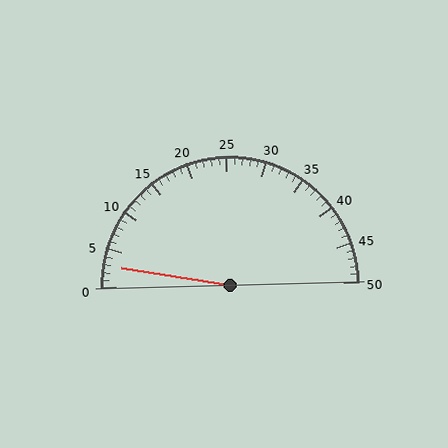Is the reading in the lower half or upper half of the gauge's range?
The reading is in the lower half of the range (0 to 50).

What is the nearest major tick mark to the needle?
The nearest major tick mark is 5.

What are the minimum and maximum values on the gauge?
The gauge ranges from 0 to 50.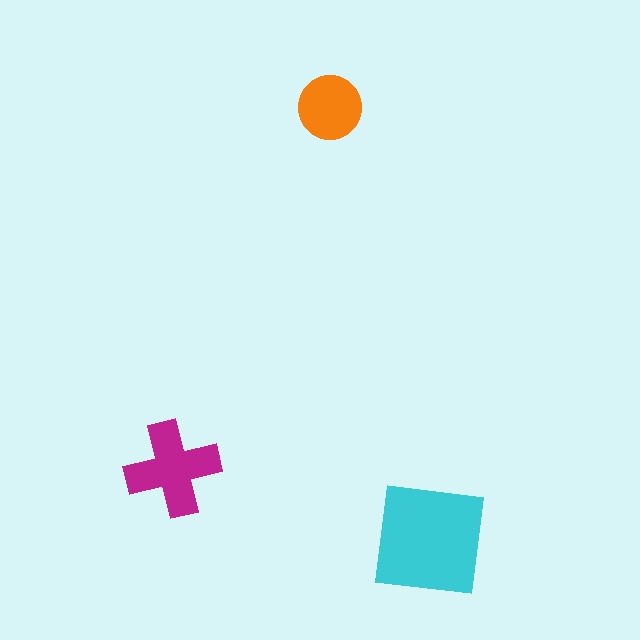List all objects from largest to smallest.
The cyan square, the magenta cross, the orange circle.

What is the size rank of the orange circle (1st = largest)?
3rd.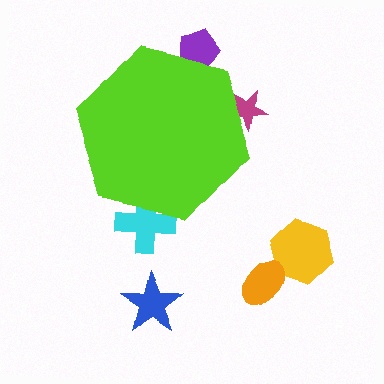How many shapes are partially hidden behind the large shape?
3 shapes are partially hidden.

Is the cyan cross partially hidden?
Yes, the cyan cross is partially hidden behind the lime hexagon.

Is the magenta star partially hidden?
Yes, the magenta star is partially hidden behind the lime hexagon.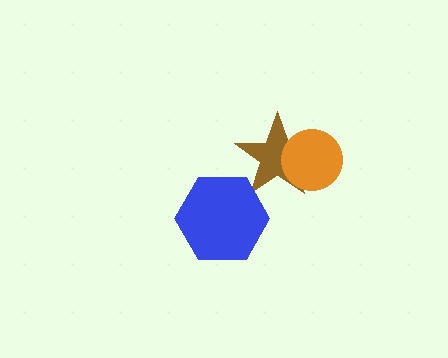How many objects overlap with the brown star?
2 objects overlap with the brown star.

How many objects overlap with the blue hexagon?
1 object overlaps with the blue hexagon.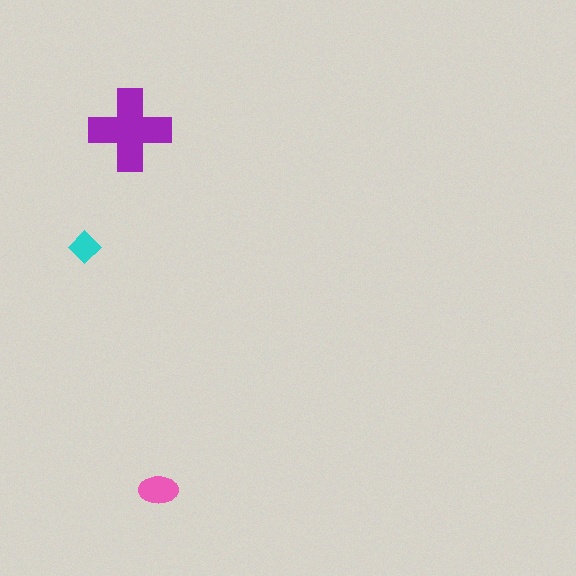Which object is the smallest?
The cyan diamond.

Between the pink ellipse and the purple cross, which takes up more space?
The purple cross.